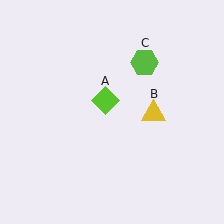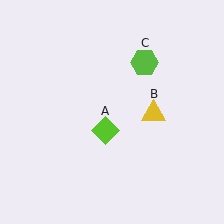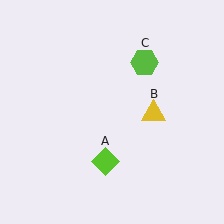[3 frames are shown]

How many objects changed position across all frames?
1 object changed position: lime diamond (object A).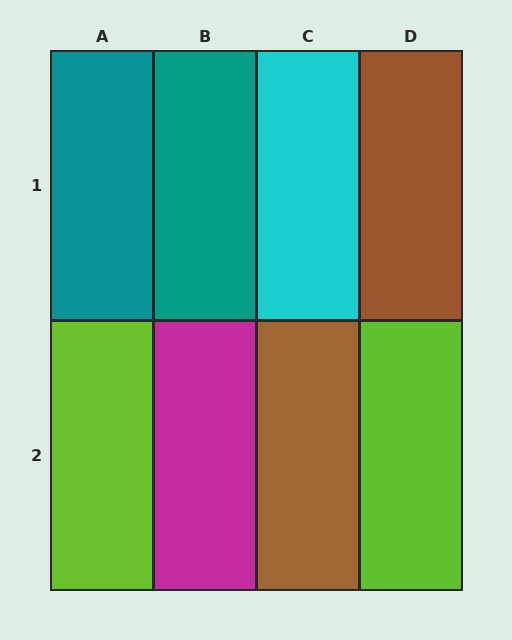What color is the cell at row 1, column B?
Teal.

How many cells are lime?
2 cells are lime.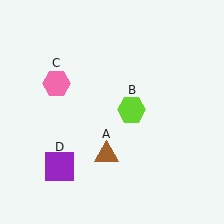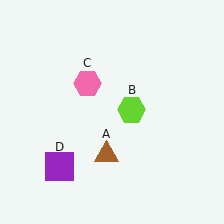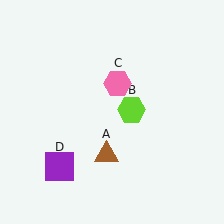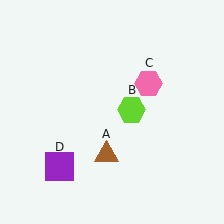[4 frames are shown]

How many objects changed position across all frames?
1 object changed position: pink hexagon (object C).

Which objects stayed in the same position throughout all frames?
Brown triangle (object A) and lime hexagon (object B) and purple square (object D) remained stationary.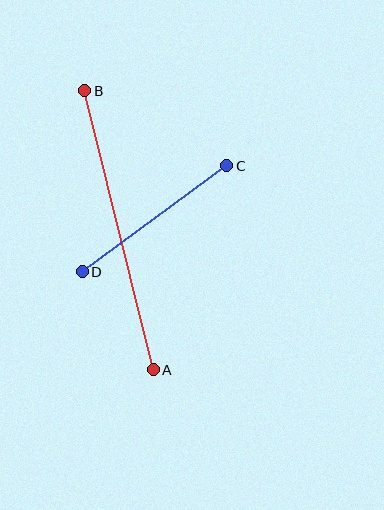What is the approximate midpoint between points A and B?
The midpoint is at approximately (119, 230) pixels.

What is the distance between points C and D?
The distance is approximately 179 pixels.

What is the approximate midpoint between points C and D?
The midpoint is at approximately (155, 219) pixels.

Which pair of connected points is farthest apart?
Points A and B are farthest apart.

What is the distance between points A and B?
The distance is approximately 287 pixels.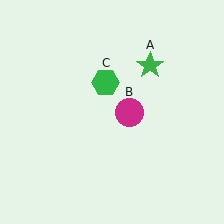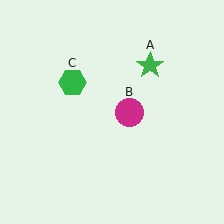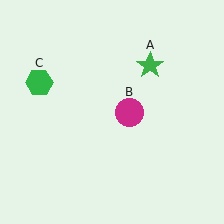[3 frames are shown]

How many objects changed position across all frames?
1 object changed position: green hexagon (object C).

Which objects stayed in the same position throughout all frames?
Green star (object A) and magenta circle (object B) remained stationary.